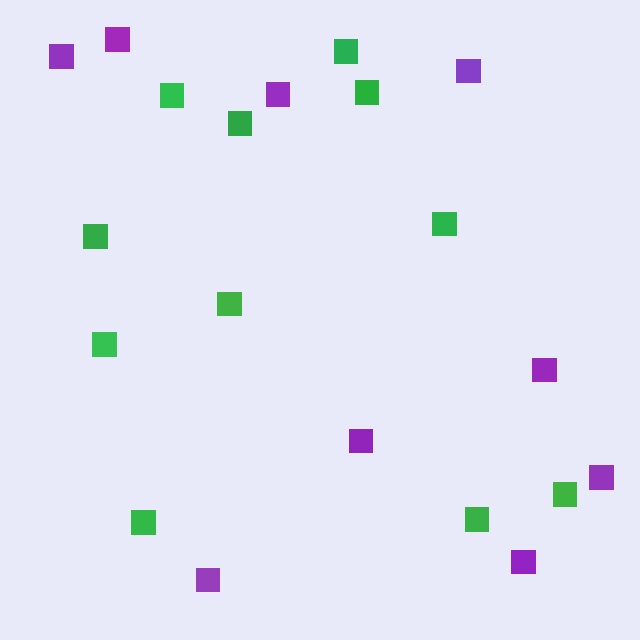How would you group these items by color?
There are 2 groups: one group of green squares (11) and one group of purple squares (9).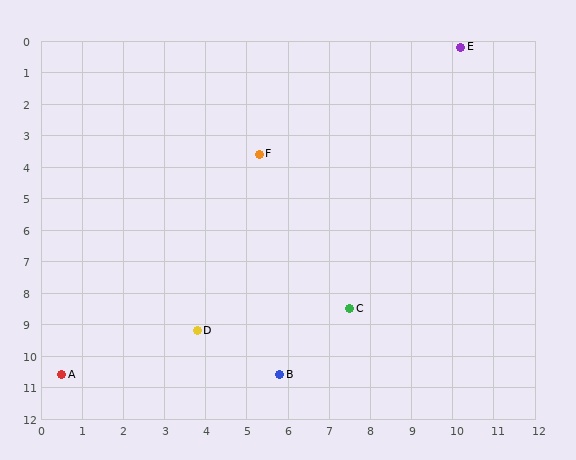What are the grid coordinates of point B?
Point B is at approximately (5.8, 10.6).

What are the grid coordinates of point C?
Point C is at approximately (7.5, 8.5).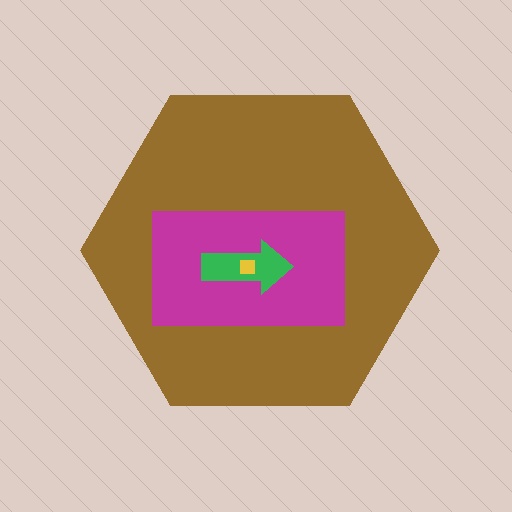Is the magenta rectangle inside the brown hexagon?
Yes.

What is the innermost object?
The yellow square.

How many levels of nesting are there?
4.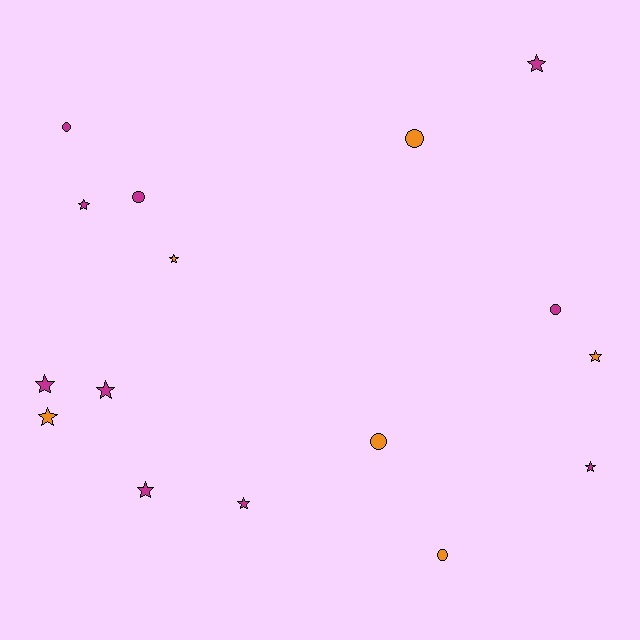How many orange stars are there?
There are 3 orange stars.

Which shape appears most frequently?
Star, with 10 objects.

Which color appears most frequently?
Magenta, with 10 objects.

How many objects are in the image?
There are 16 objects.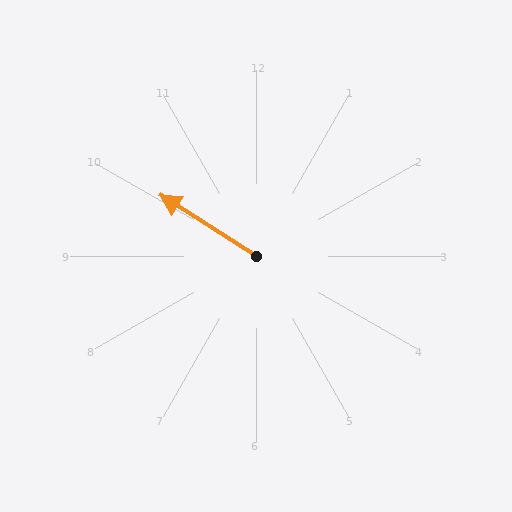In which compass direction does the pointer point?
Northwest.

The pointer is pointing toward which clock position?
Roughly 10 o'clock.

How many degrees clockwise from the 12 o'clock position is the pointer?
Approximately 302 degrees.